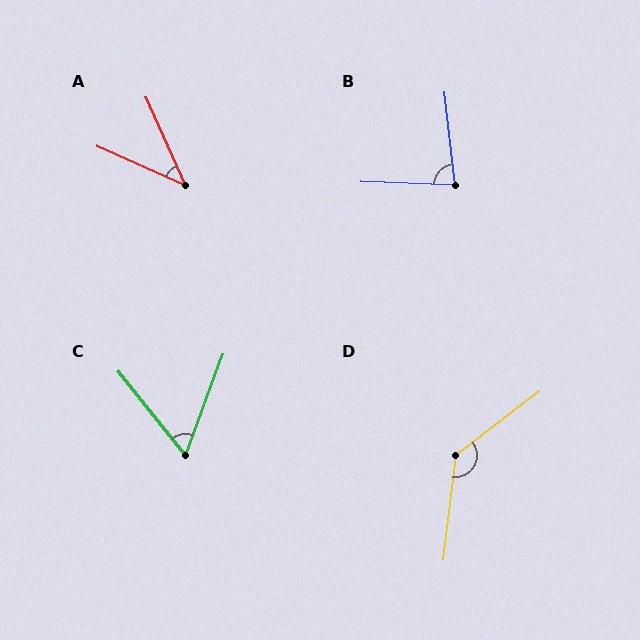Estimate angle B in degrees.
Approximately 81 degrees.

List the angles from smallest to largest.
A (42°), C (59°), B (81°), D (134°).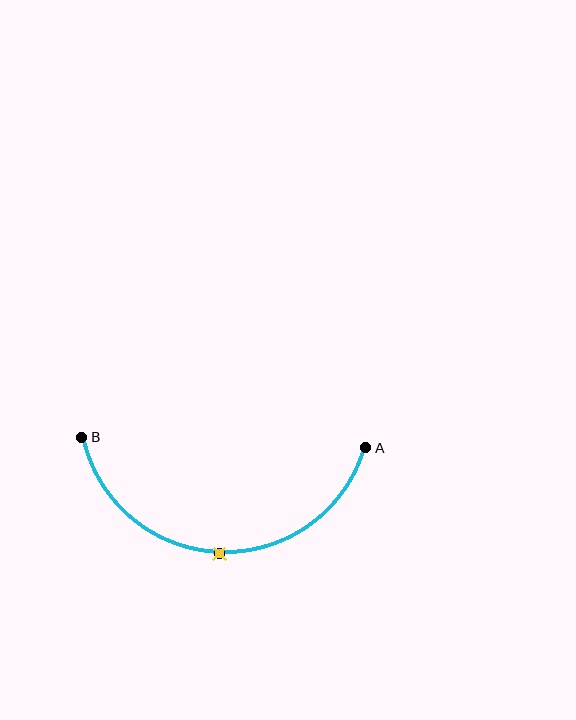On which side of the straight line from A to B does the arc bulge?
The arc bulges below the straight line connecting A and B.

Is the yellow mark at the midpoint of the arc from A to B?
Yes. The yellow mark lies on the arc at equal arc-length from both A and B — it is the arc midpoint.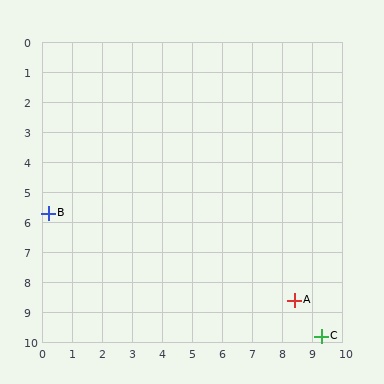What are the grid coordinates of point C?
Point C is at approximately (9.3, 9.8).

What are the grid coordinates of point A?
Point A is at approximately (8.4, 8.6).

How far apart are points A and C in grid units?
Points A and C are about 1.5 grid units apart.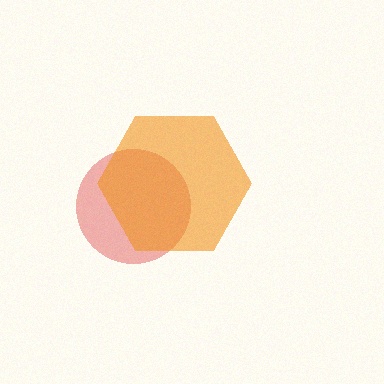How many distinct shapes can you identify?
There are 2 distinct shapes: a red circle, an orange hexagon.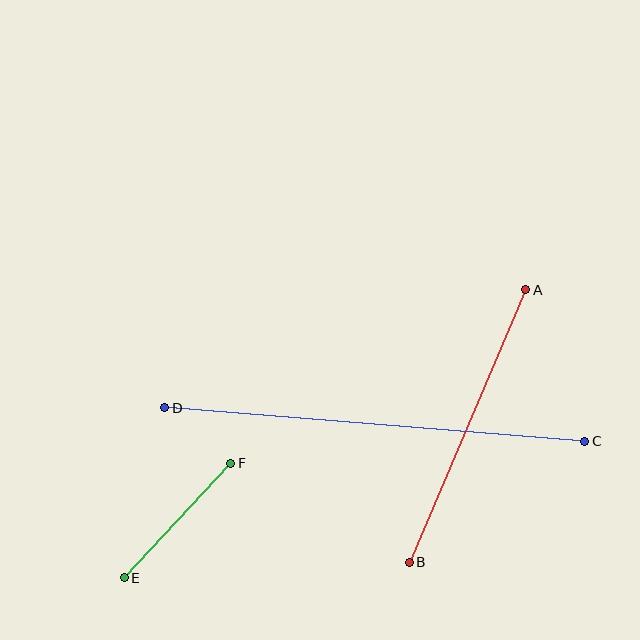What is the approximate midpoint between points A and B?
The midpoint is at approximately (467, 426) pixels.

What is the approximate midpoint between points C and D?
The midpoint is at approximately (375, 425) pixels.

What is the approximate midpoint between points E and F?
The midpoint is at approximately (177, 520) pixels.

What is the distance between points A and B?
The distance is approximately 297 pixels.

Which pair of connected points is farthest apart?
Points C and D are farthest apart.